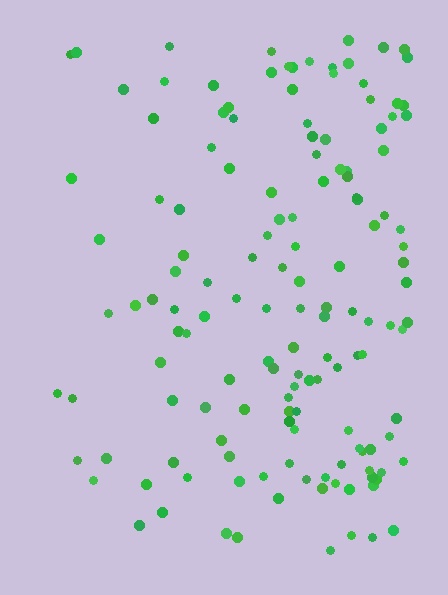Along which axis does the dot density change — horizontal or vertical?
Horizontal.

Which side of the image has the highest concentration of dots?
The right.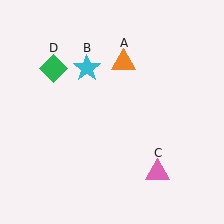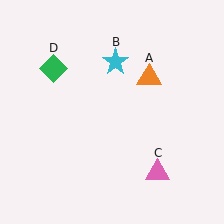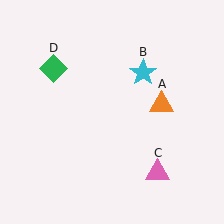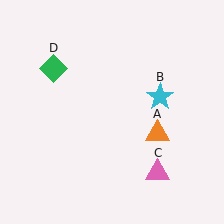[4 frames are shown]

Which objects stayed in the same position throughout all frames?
Pink triangle (object C) and green diamond (object D) remained stationary.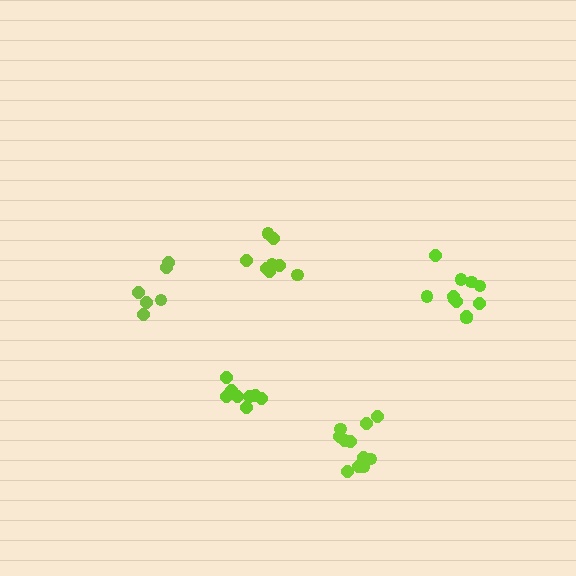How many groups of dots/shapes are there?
There are 5 groups.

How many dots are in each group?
Group 1: 8 dots, Group 2: 8 dots, Group 3: 6 dots, Group 4: 11 dots, Group 5: 11 dots (44 total).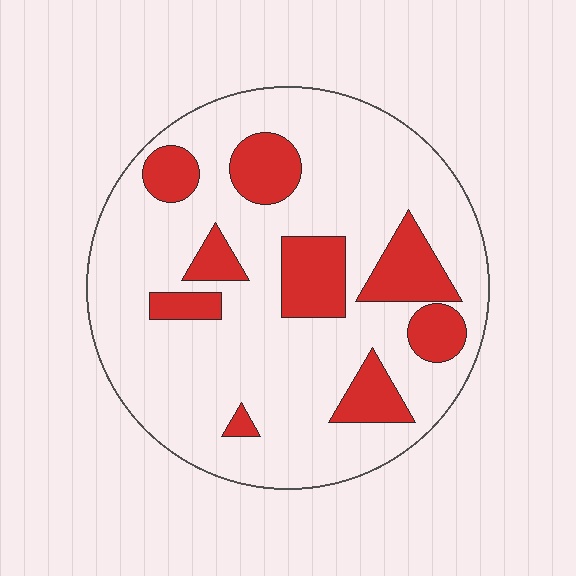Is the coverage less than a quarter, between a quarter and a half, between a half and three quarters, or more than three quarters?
Less than a quarter.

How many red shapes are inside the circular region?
9.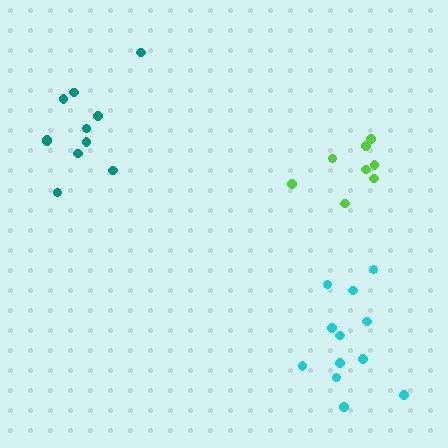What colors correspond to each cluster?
The clusters are colored: cyan, teal, lime.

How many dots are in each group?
Group 1: 12 dots, Group 2: 11 dots, Group 3: 8 dots (31 total).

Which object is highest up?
The teal cluster is topmost.